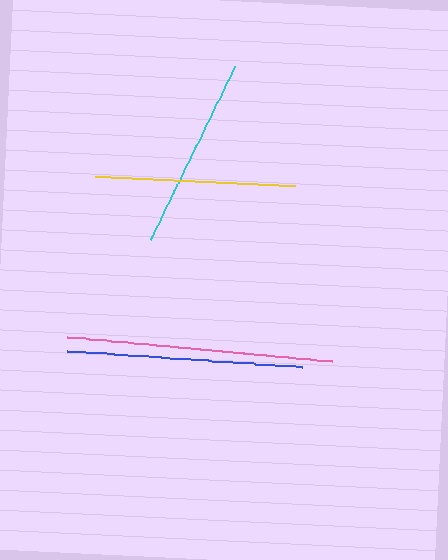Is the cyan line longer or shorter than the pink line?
The pink line is longer than the cyan line.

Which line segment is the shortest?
The cyan line is the shortest at approximately 192 pixels.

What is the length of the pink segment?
The pink segment is approximately 266 pixels long.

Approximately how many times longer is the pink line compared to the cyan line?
The pink line is approximately 1.4 times the length of the cyan line.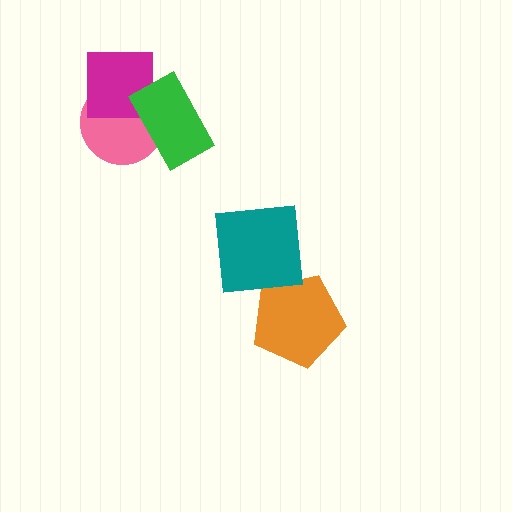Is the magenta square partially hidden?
Yes, it is partially covered by another shape.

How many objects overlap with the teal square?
0 objects overlap with the teal square.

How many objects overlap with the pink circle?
2 objects overlap with the pink circle.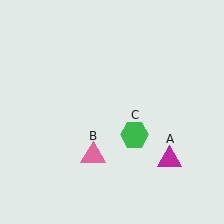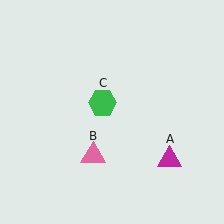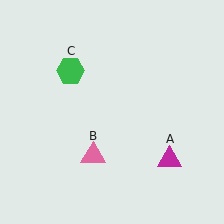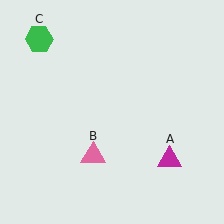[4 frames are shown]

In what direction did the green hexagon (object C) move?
The green hexagon (object C) moved up and to the left.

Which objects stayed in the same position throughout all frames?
Magenta triangle (object A) and pink triangle (object B) remained stationary.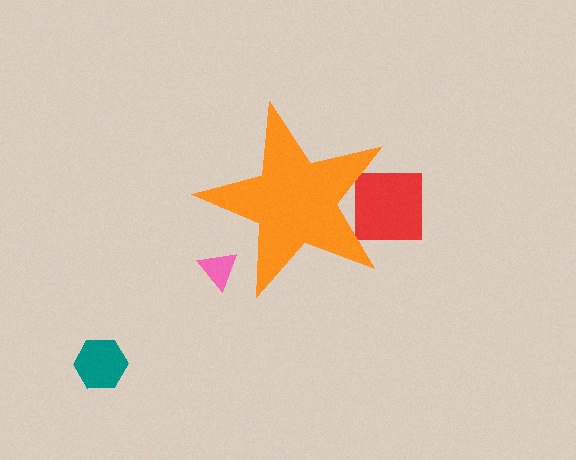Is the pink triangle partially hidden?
Yes, the pink triangle is partially hidden behind the orange star.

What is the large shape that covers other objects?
An orange star.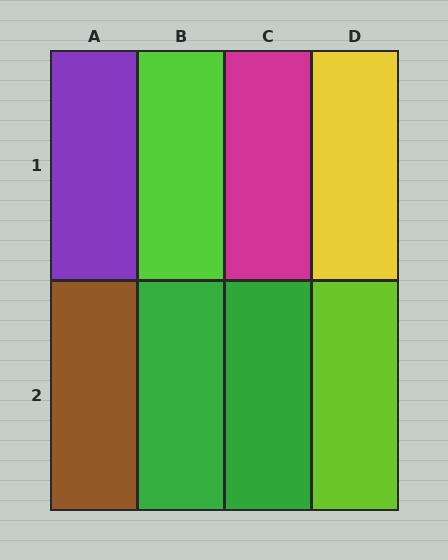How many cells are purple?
1 cell is purple.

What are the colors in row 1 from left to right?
Purple, lime, magenta, yellow.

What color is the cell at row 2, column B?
Green.